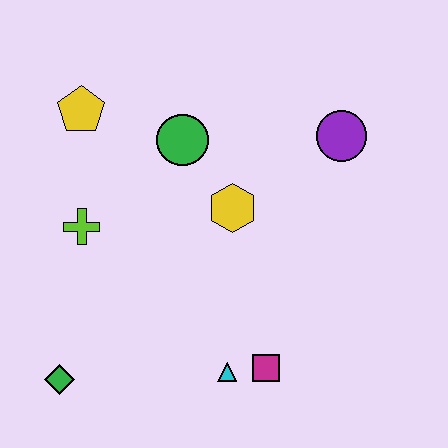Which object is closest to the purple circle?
The yellow hexagon is closest to the purple circle.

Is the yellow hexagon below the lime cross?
No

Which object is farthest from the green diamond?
The purple circle is farthest from the green diamond.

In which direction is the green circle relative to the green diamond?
The green circle is above the green diamond.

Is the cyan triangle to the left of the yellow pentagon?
No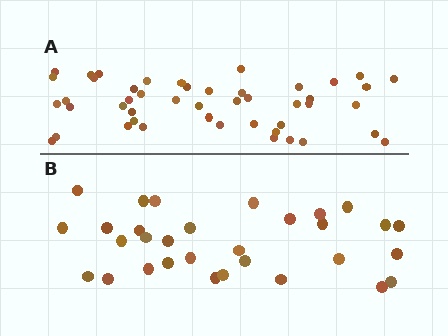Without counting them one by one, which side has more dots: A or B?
Region A (the top region) has more dots.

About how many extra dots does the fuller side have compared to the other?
Region A has approximately 15 more dots than region B.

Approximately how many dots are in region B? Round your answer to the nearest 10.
About 30 dots. (The exact count is 31, which rounds to 30.)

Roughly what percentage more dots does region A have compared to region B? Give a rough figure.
About 50% more.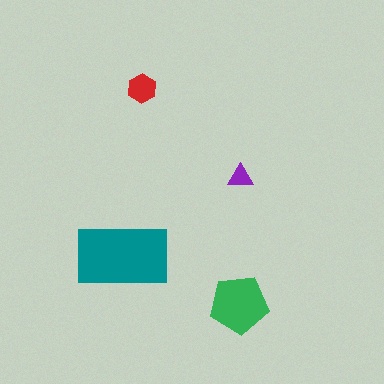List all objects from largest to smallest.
The teal rectangle, the green pentagon, the red hexagon, the purple triangle.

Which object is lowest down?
The green pentagon is bottommost.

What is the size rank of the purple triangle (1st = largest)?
4th.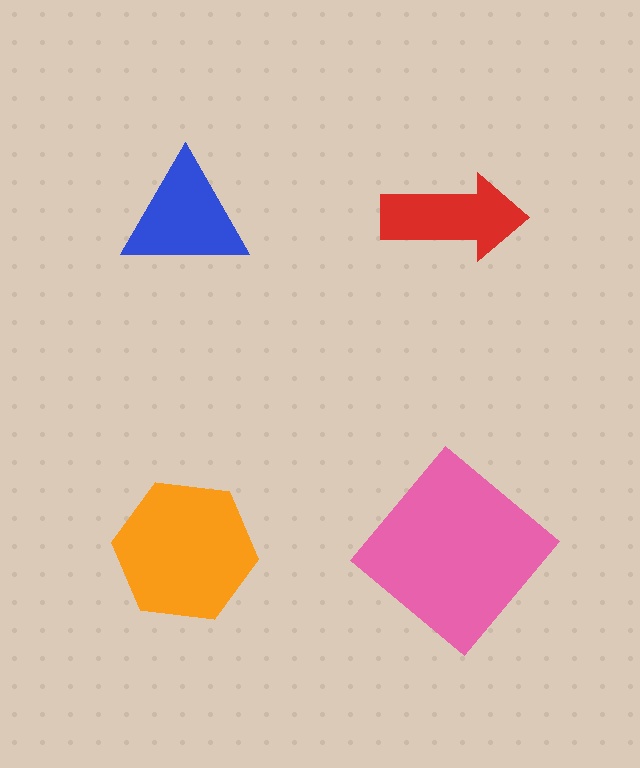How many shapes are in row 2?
2 shapes.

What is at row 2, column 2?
A pink diamond.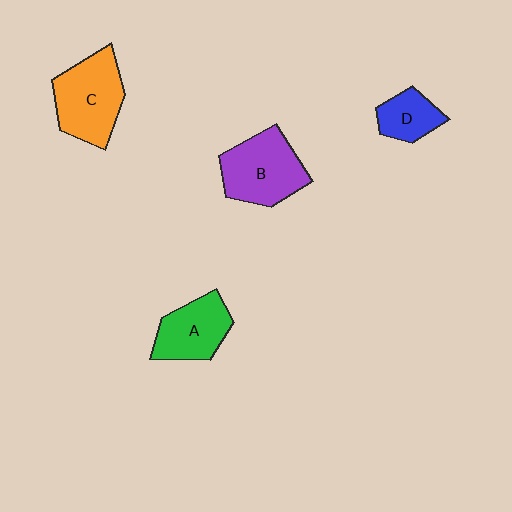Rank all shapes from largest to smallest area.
From largest to smallest: C (orange), B (purple), A (green), D (blue).